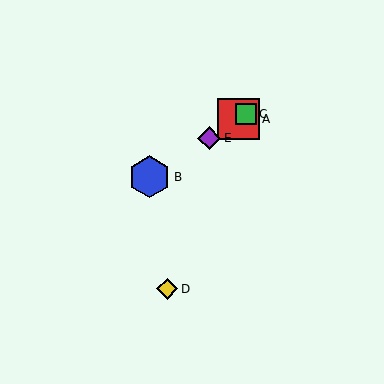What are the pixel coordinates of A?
Object A is at (238, 119).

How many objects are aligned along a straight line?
4 objects (A, B, C, E) are aligned along a straight line.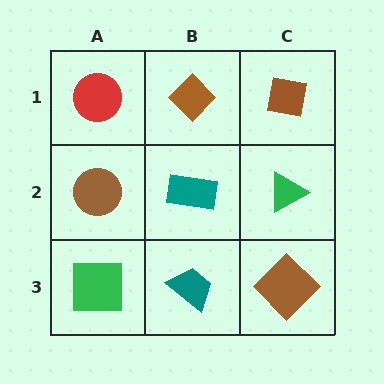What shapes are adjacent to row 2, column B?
A brown diamond (row 1, column B), a teal trapezoid (row 3, column B), a brown circle (row 2, column A), a green triangle (row 2, column C).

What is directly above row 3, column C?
A green triangle.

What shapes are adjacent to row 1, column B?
A teal rectangle (row 2, column B), a red circle (row 1, column A), a brown square (row 1, column C).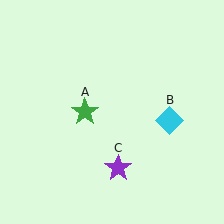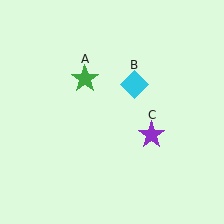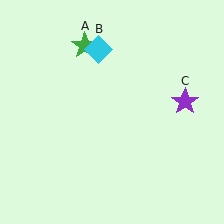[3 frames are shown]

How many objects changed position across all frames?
3 objects changed position: green star (object A), cyan diamond (object B), purple star (object C).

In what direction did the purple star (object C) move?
The purple star (object C) moved up and to the right.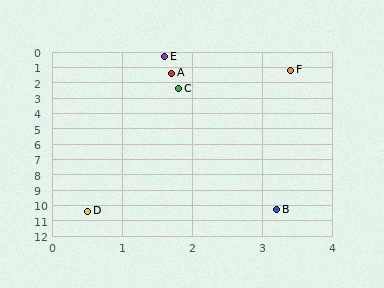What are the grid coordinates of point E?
Point E is at approximately (1.6, 0.3).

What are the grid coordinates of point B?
Point B is at approximately (3.2, 10.3).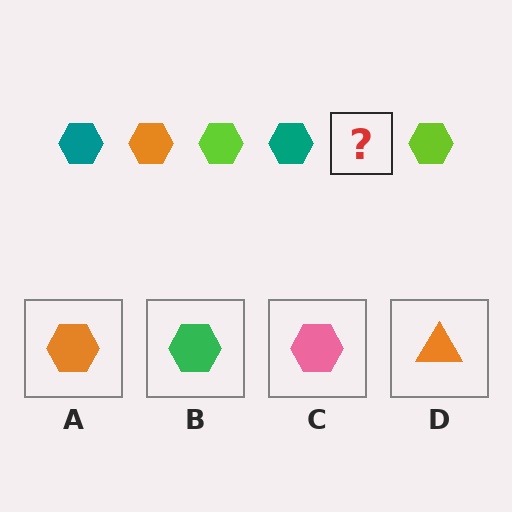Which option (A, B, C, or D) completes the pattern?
A.